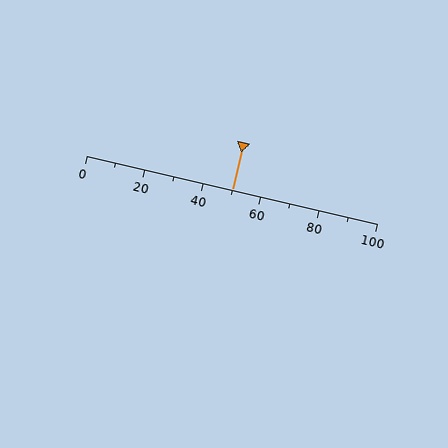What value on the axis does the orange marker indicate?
The marker indicates approximately 50.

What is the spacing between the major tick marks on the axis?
The major ticks are spaced 20 apart.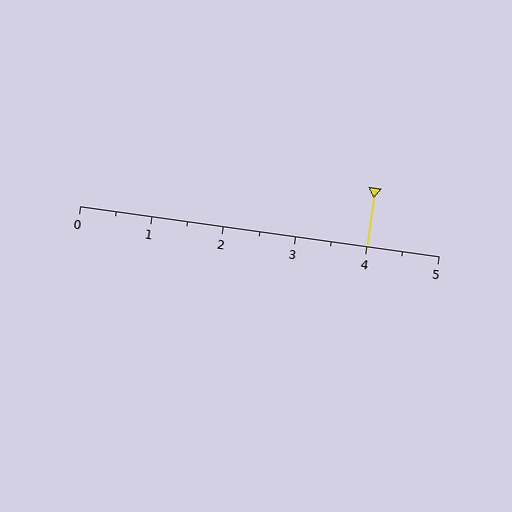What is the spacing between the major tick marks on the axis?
The major ticks are spaced 1 apart.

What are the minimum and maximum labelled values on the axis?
The axis runs from 0 to 5.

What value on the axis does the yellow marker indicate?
The marker indicates approximately 4.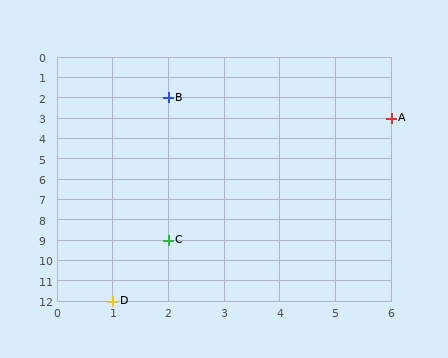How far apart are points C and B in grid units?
Points C and B are 7 rows apart.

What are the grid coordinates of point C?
Point C is at grid coordinates (2, 9).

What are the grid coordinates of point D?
Point D is at grid coordinates (1, 12).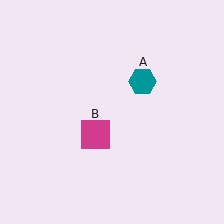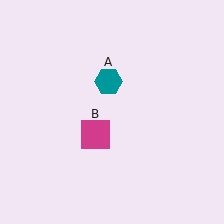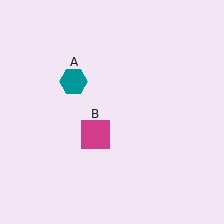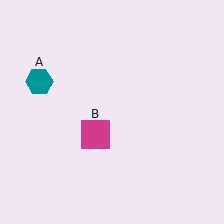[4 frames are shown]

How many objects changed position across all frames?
1 object changed position: teal hexagon (object A).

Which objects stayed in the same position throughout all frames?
Magenta square (object B) remained stationary.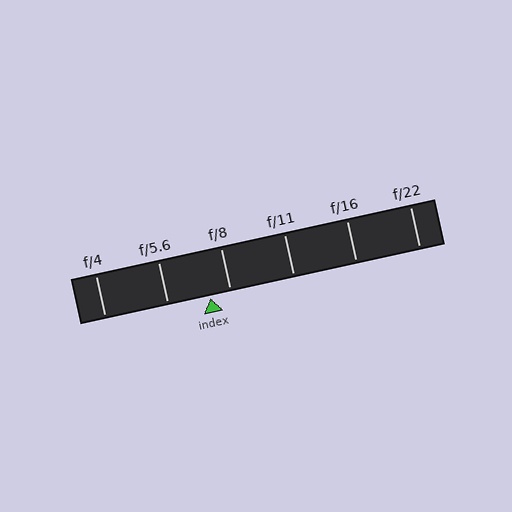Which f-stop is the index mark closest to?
The index mark is closest to f/8.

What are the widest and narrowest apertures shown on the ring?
The widest aperture shown is f/4 and the narrowest is f/22.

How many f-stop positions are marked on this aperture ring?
There are 6 f-stop positions marked.